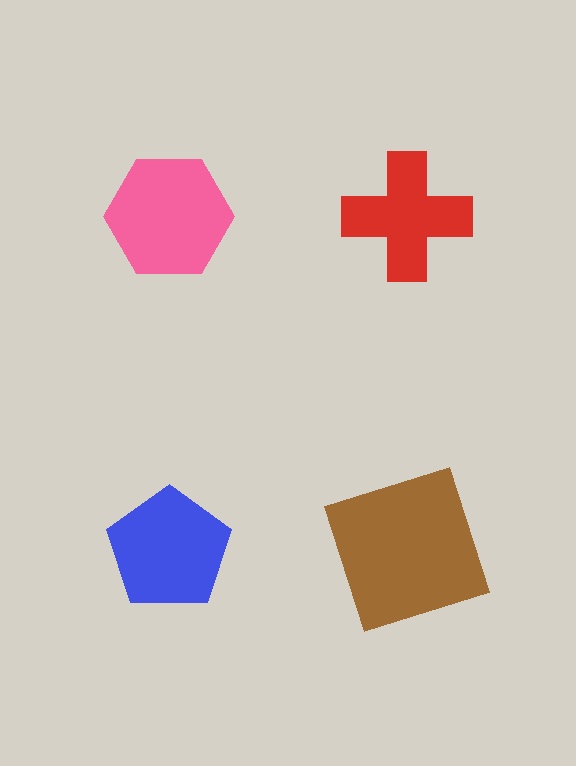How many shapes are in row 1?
2 shapes.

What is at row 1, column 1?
A pink hexagon.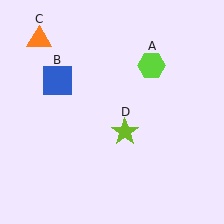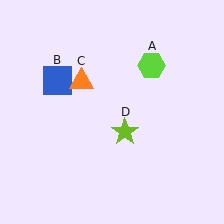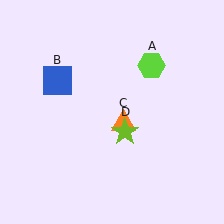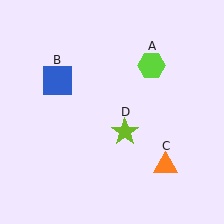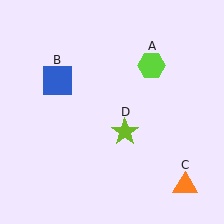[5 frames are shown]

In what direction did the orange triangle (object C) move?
The orange triangle (object C) moved down and to the right.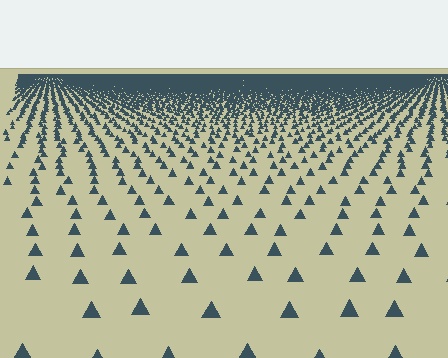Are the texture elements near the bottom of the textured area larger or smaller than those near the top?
Larger. Near the bottom, elements are closer to the viewer and appear at a bigger on-screen size.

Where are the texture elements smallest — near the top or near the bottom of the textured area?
Near the top.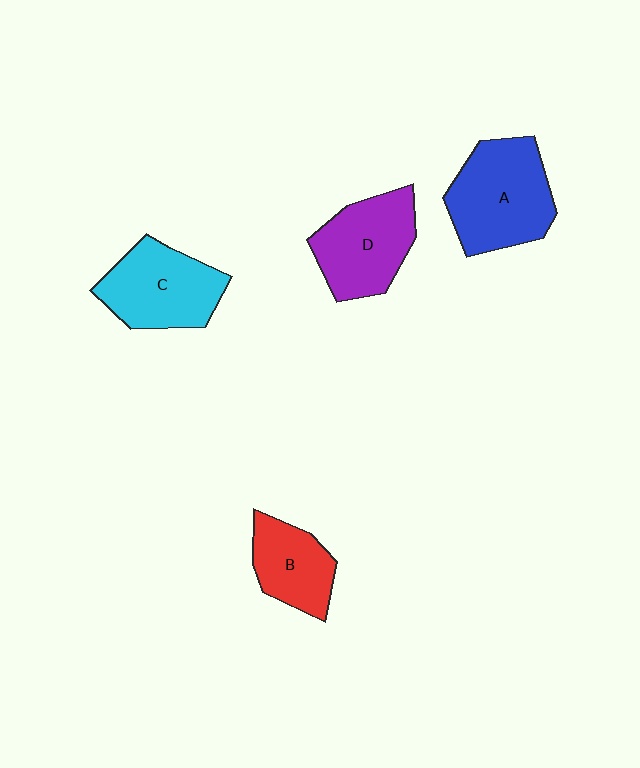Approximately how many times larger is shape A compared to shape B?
Approximately 1.6 times.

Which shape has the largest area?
Shape A (blue).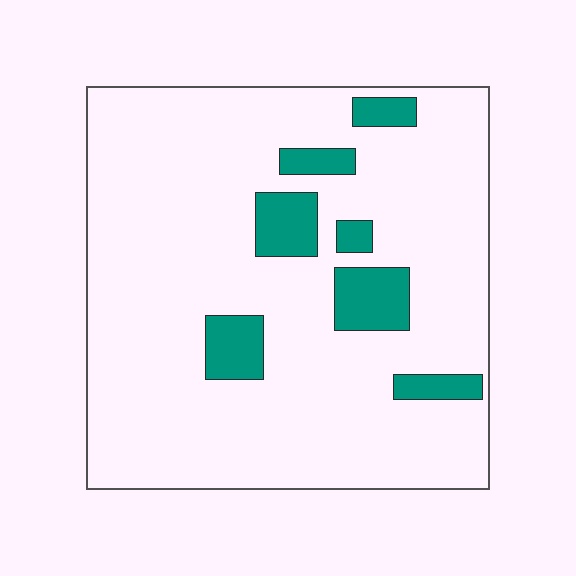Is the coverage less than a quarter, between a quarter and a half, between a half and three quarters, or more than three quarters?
Less than a quarter.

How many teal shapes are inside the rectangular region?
7.